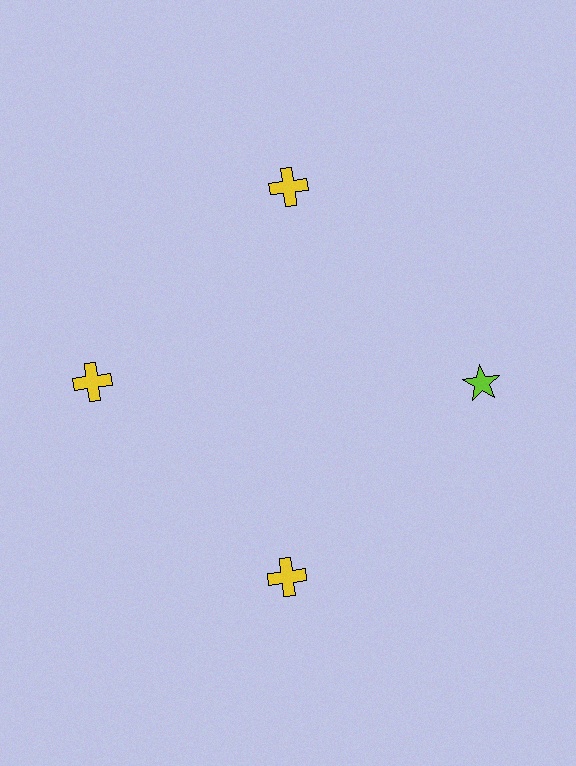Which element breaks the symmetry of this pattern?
The lime star at roughly the 3 o'clock position breaks the symmetry. All other shapes are yellow crosses.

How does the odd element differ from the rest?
It differs in both color (lime instead of yellow) and shape (star instead of cross).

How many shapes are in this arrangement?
There are 4 shapes arranged in a ring pattern.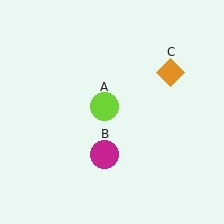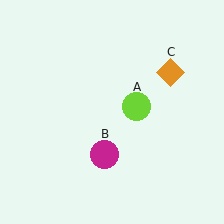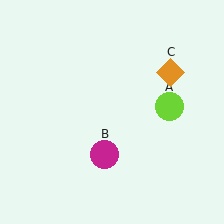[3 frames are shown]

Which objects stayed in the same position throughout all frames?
Magenta circle (object B) and orange diamond (object C) remained stationary.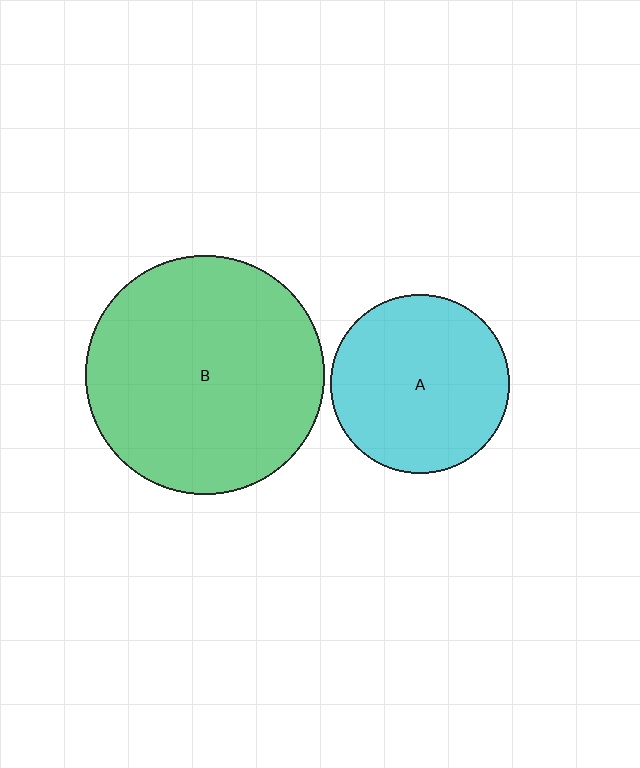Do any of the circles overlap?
No, none of the circles overlap.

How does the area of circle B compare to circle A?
Approximately 1.8 times.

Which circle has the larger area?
Circle B (green).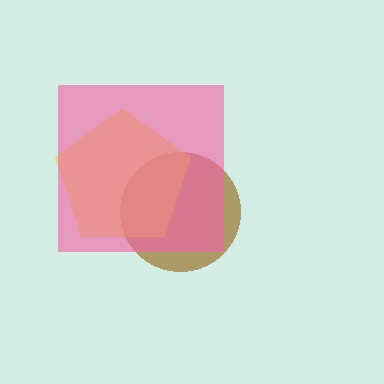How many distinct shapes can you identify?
There are 3 distinct shapes: a brown circle, a yellow pentagon, a pink square.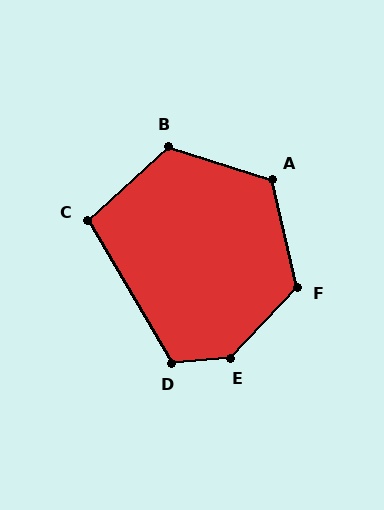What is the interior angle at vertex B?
Approximately 121 degrees (obtuse).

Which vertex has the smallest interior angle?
C, at approximately 102 degrees.